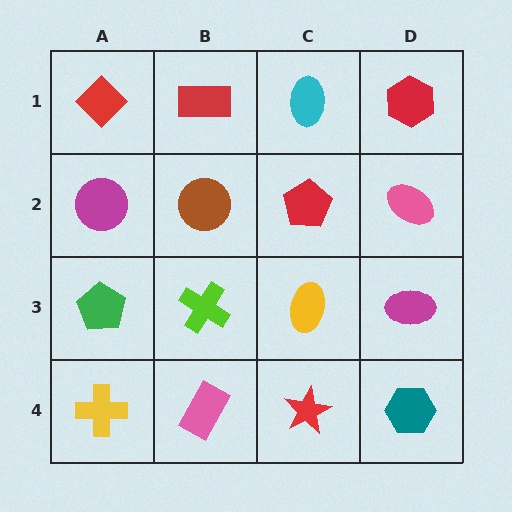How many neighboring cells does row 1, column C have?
3.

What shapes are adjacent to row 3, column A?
A magenta circle (row 2, column A), a yellow cross (row 4, column A), a lime cross (row 3, column B).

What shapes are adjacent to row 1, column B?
A brown circle (row 2, column B), a red diamond (row 1, column A), a cyan ellipse (row 1, column C).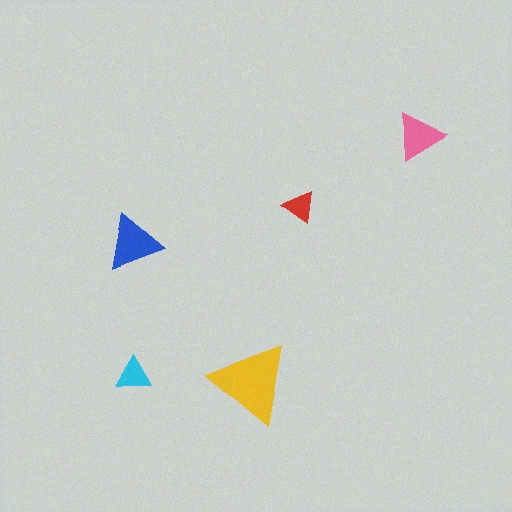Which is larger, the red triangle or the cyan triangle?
The cyan one.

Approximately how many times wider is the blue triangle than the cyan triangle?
About 1.5 times wider.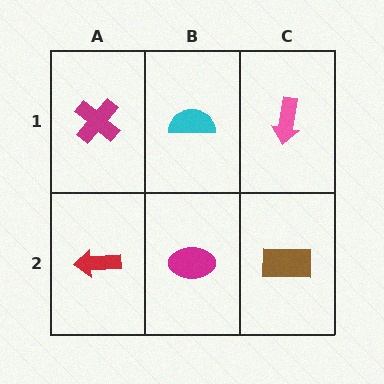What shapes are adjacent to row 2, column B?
A cyan semicircle (row 1, column B), a red arrow (row 2, column A), a brown rectangle (row 2, column C).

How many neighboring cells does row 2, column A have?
2.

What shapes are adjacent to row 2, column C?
A pink arrow (row 1, column C), a magenta ellipse (row 2, column B).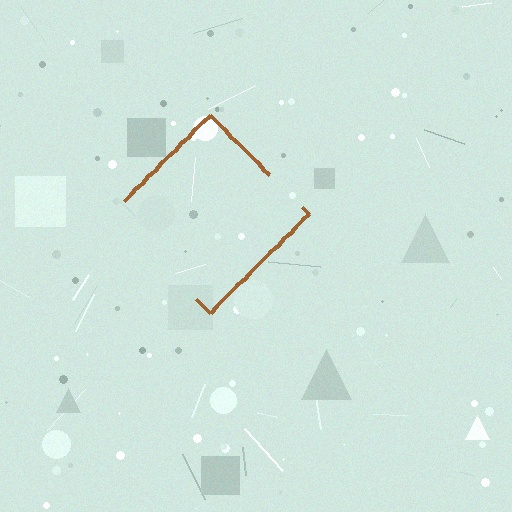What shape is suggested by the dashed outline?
The dashed outline suggests a diamond.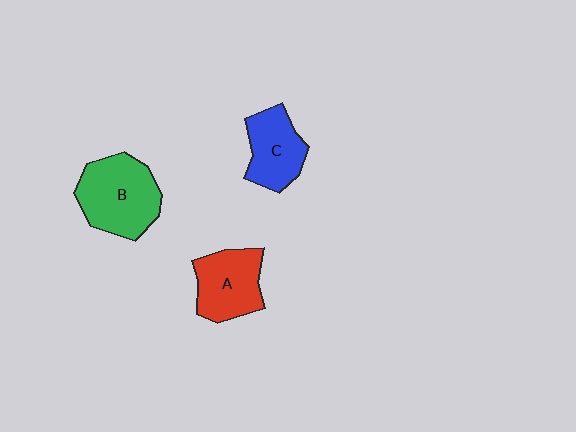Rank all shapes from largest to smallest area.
From largest to smallest: B (green), A (red), C (blue).